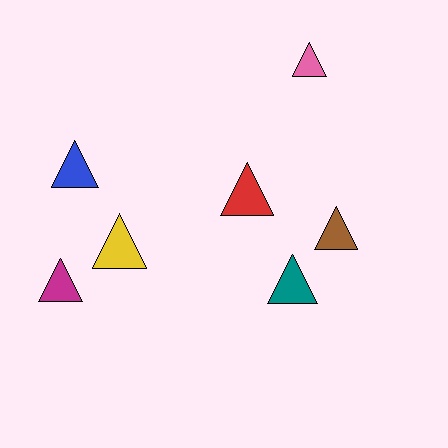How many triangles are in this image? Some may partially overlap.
There are 7 triangles.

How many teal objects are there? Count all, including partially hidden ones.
There is 1 teal object.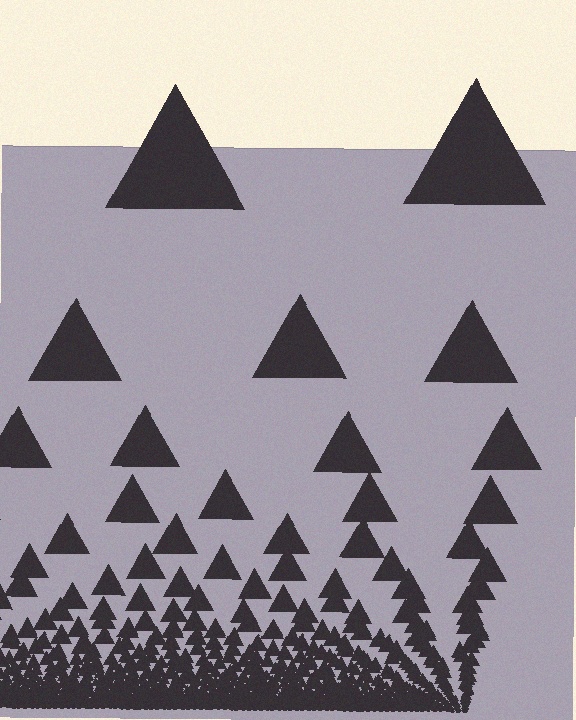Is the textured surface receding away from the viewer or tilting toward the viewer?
The surface appears to tilt toward the viewer. Texture elements get larger and sparser toward the top.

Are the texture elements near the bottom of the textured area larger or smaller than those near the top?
Smaller. The gradient is inverted — elements near the bottom are smaller and denser.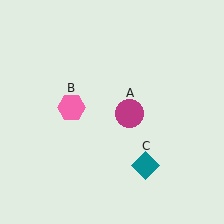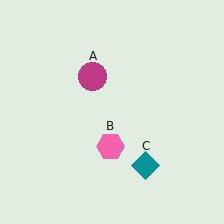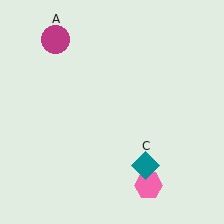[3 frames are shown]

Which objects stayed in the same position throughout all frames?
Teal diamond (object C) remained stationary.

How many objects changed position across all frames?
2 objects changed position: magenta circle (object A), pink hexagon (object B).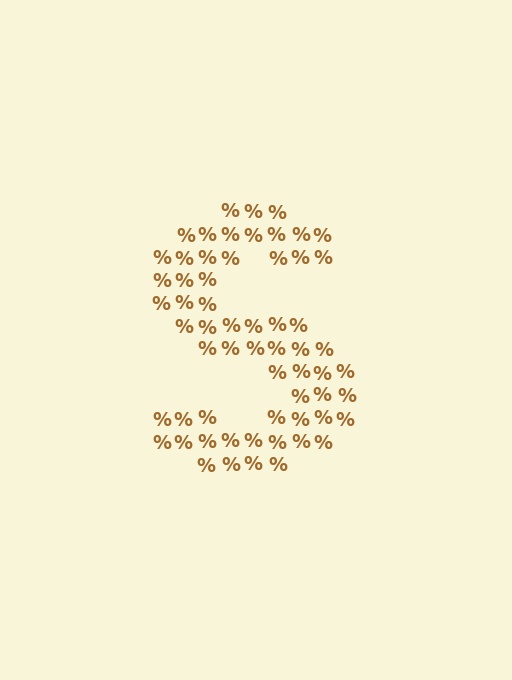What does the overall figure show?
The overall figure shows the letter S.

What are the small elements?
The small elements are percent signs.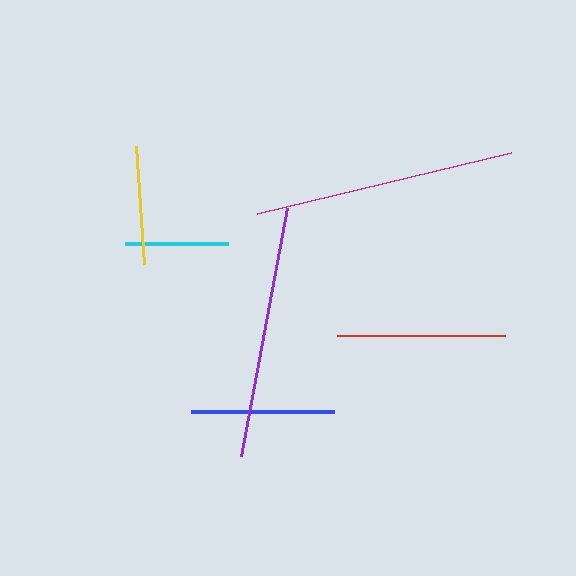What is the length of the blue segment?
The blue segment is approximately 144 pixels long.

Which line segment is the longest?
The magenta line is the longest at approximately 262 pixels.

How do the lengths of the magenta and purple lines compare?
The magenta and purple lines are approximately the same length.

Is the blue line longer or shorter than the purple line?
The purple line is longer than the blue line.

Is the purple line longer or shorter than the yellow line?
The purple line is longer than the yellow line.